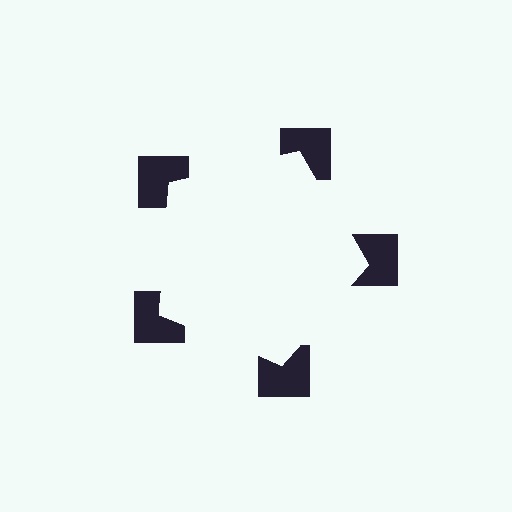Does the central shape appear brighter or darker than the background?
It typically appears slightly brighter than the background, even though no actual brightness change is drawn.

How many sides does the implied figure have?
5 sides.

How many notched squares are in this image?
There are 5 — one at each vertex of the illusory pentagon.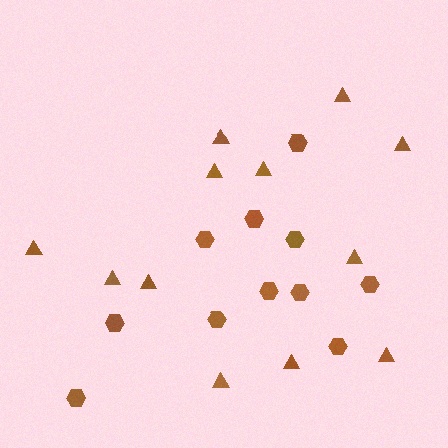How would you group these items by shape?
There are 2 groups: one group of hexagons (11) and one group of triangles (12).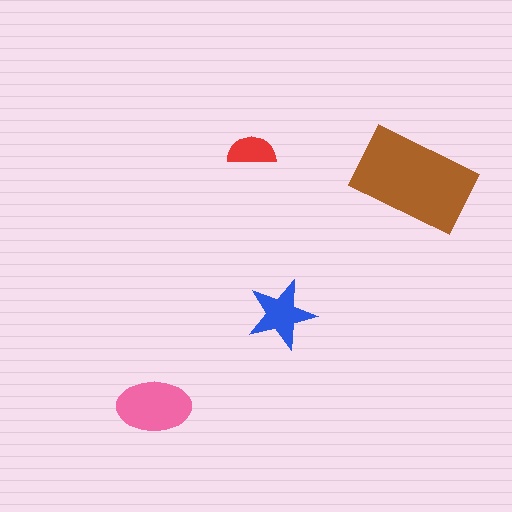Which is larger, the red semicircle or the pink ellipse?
The pink ellipse.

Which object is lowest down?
The pink ellipse is bottommost.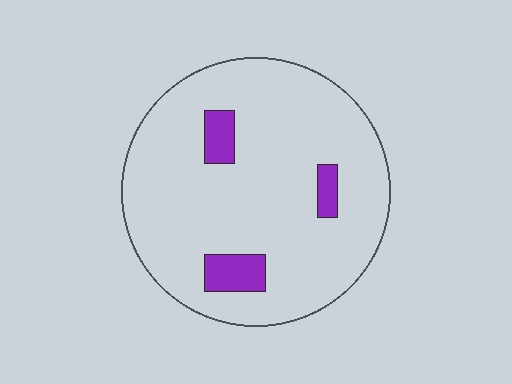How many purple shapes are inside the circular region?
3.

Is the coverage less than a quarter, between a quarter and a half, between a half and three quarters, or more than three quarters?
Less than a quarter.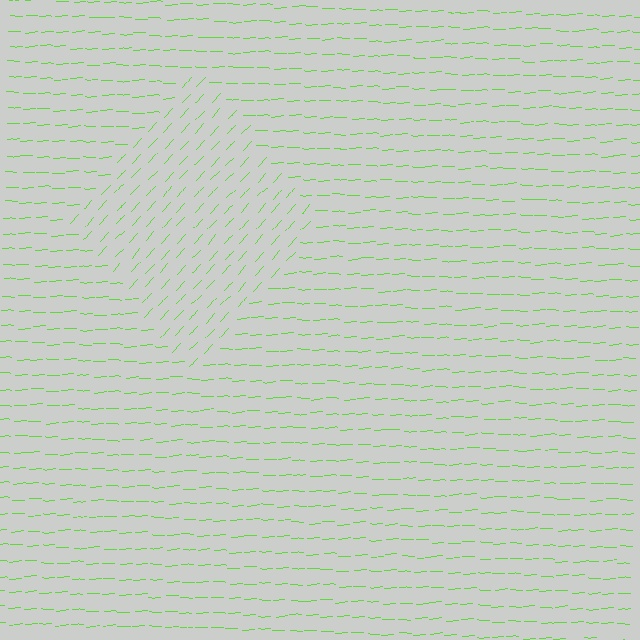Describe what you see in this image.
The image is filled with small lime line segments. A diamond region in the image has lines oriented differently from the surrounding lines, creating a visible texture boundary.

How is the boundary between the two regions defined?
The boundary is defined purely by a change in line orientation (approximately 45 degrees difference). All lines are the same color and thickness.